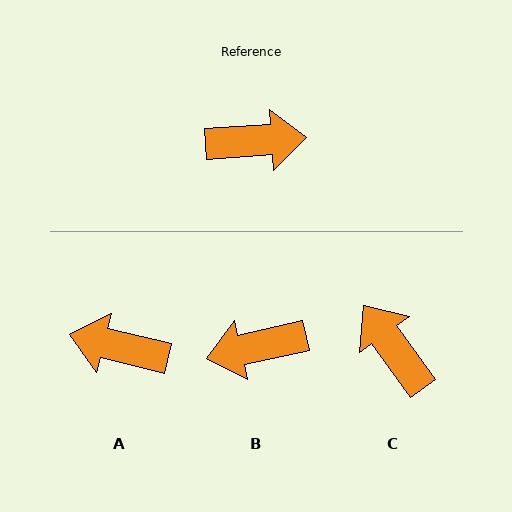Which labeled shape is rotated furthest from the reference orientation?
B, about 171 degrees away.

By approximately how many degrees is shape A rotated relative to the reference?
Approximately 162 degrees counter-clockwise.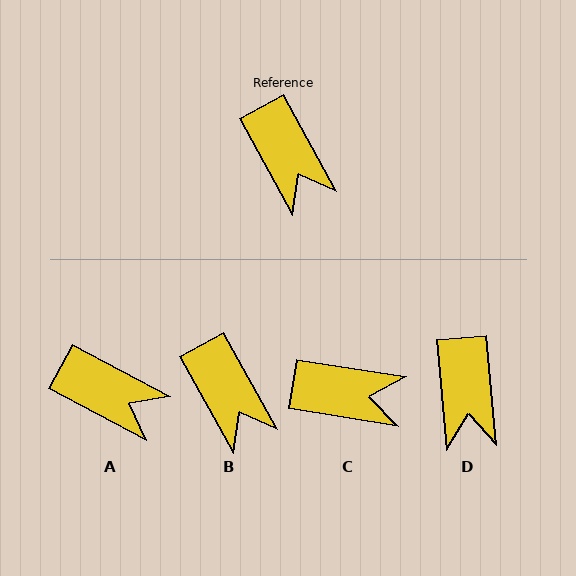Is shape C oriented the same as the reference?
No, it is off by about 52 degrees.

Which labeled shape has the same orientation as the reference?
B.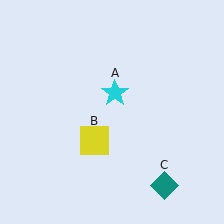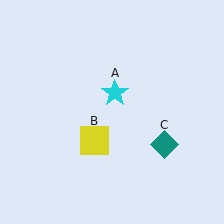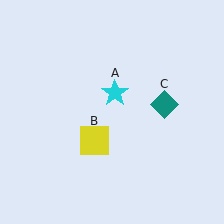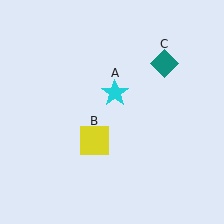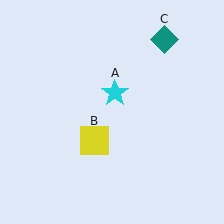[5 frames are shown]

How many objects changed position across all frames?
1 object changed position: teal diamond (object C).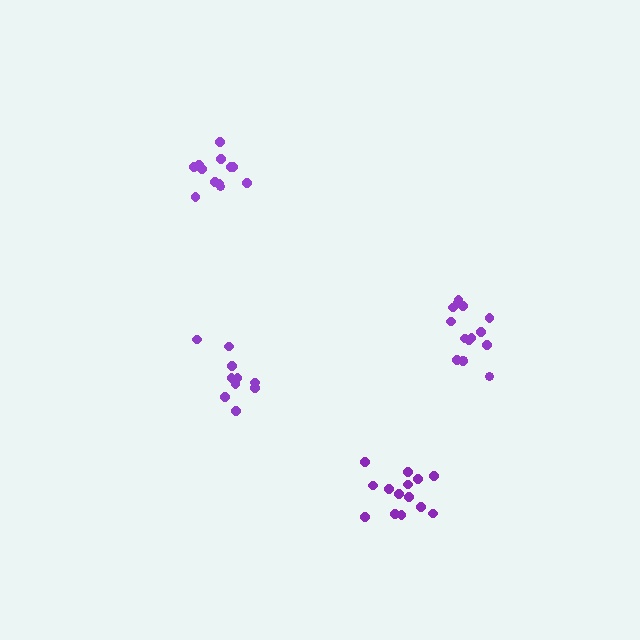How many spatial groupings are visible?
There are 4 spatial groupings.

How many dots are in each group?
Group 1: 15 dots, Group 2: 14 dots, Group 3: 10 dots, Group 4: 12 dots (51 total).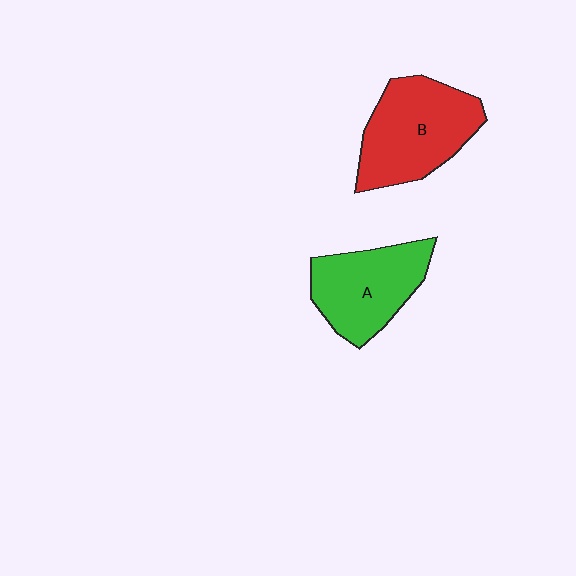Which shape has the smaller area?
Shape A (green).